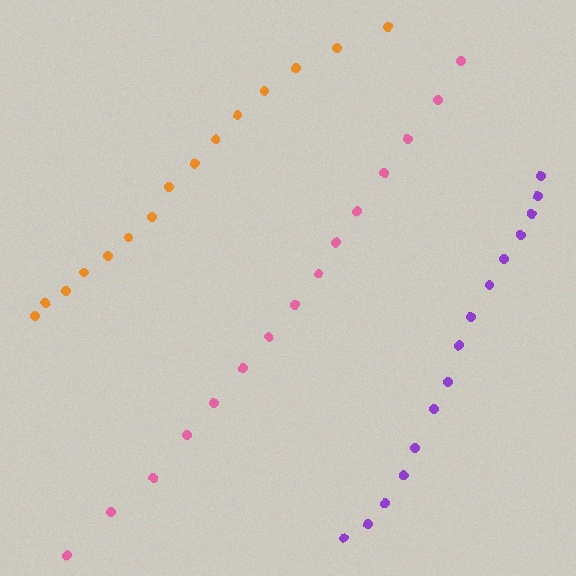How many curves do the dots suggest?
There are 3 distinct paths.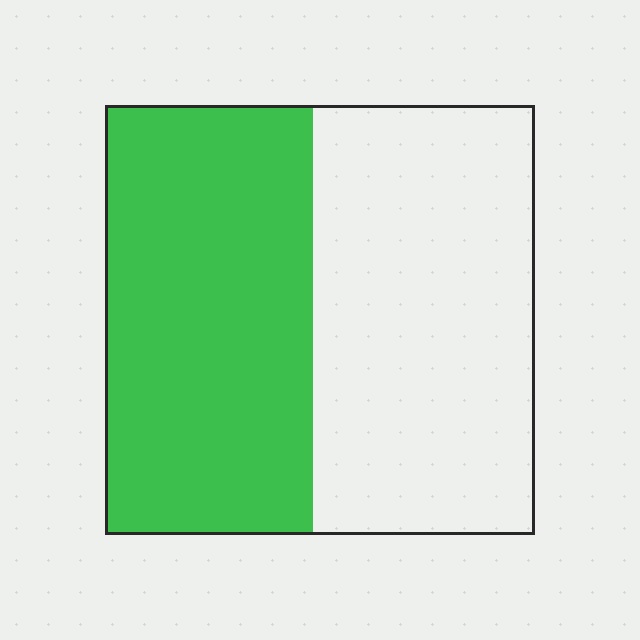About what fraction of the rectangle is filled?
About one half (1/2).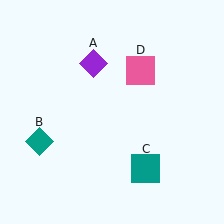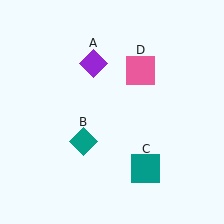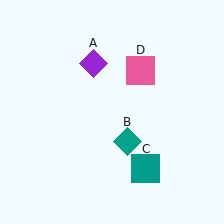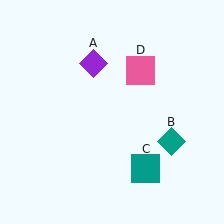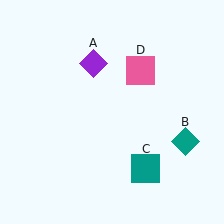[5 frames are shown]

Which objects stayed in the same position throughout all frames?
Purple diamond (object A) and teal square (object C) and pink square (object D) remained stationary.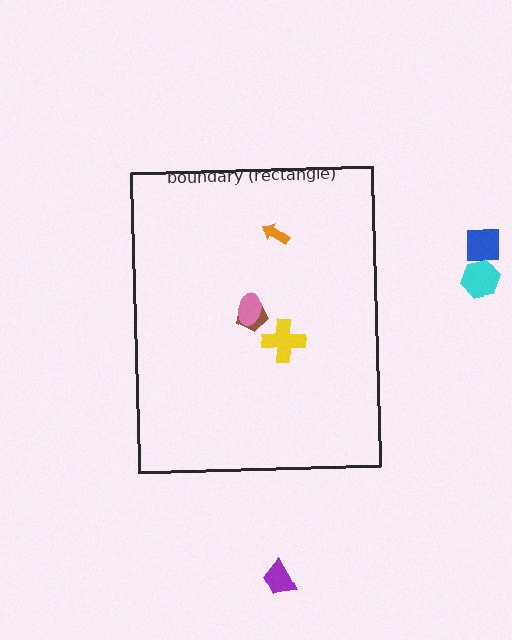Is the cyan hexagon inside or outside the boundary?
Outside.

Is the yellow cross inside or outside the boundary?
Inside.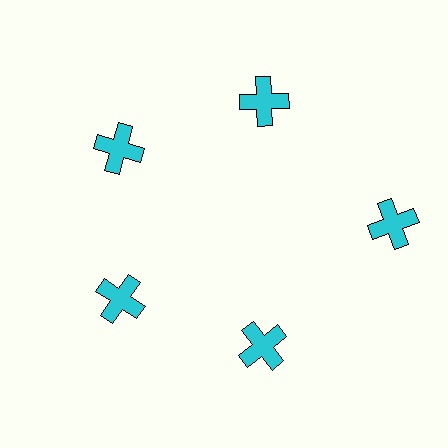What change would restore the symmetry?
The symmetry would be restored by moving it inward, back onto the ring so that all 5 crosses sit at equal angles and equal distance from the center.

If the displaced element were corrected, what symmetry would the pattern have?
It would have 5-fold rotational symmetry — the pattern would map onto itself every 72 degrees.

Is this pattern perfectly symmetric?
No. The 5 cyan crosses are arranged in a ring, but one element near the 3 o'clock position is pushed outward from the center, breaking the 5-fold rotational symmetry.